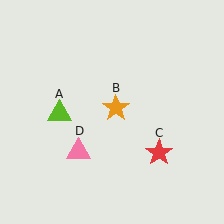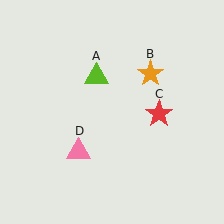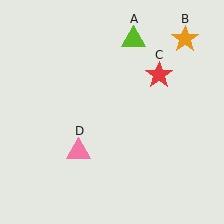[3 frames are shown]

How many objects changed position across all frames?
3 objects changed position: lime triangle (object A), orange star (object B), red star (object C).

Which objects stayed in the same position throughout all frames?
Pink triangle (object D) remained stationary.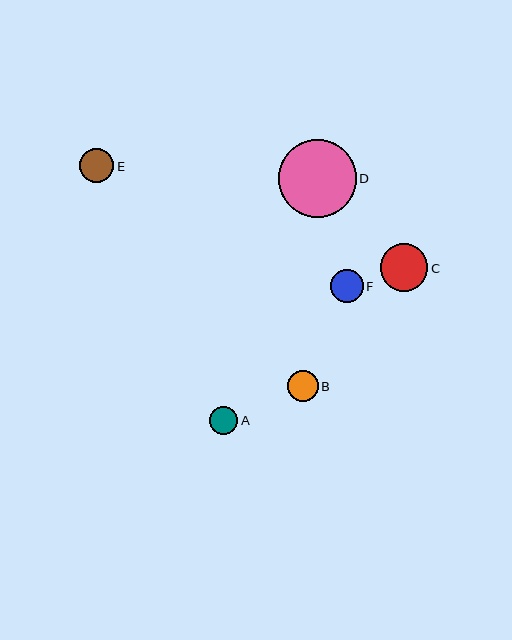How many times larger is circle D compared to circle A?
Circle D is approximately 2.8 times the size of circle A.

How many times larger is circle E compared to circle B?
Circle E is approximately 1.1 times the size of circle B.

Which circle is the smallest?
Circle A is the smallest with a size of approximately 28 pixels.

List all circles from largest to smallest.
From largest to smallest: D, C, E, F, B, A.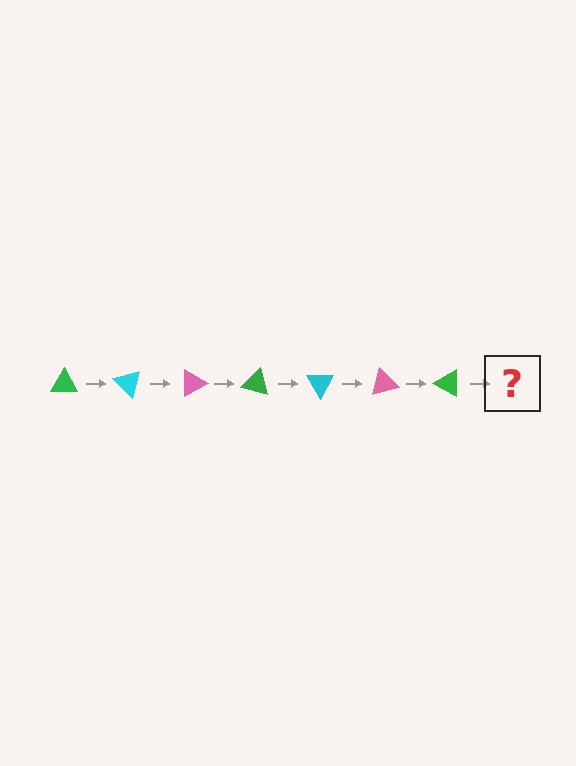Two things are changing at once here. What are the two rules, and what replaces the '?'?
The two rules are that it rotates 45 degrees each step and the color cycles through green, cyan, and pink. The '?' should be a cyan triangle, rotated 315 degrees from the start.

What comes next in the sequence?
The next element should be a cyan triangle, rotated 315 degrees from the start.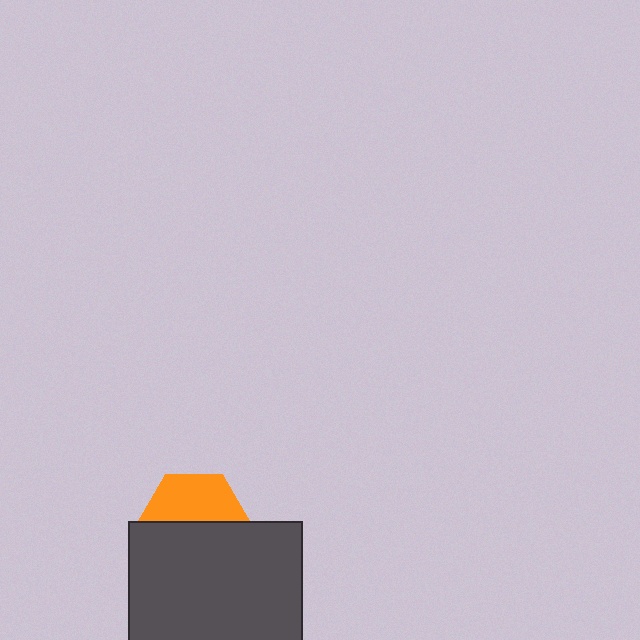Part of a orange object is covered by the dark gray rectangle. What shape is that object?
It is a hexagon.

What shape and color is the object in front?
The object in front is a dark gray rectangle.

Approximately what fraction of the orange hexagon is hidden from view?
Roughly 54% of the orange hexagon is hidden behind the dark gray rectangle.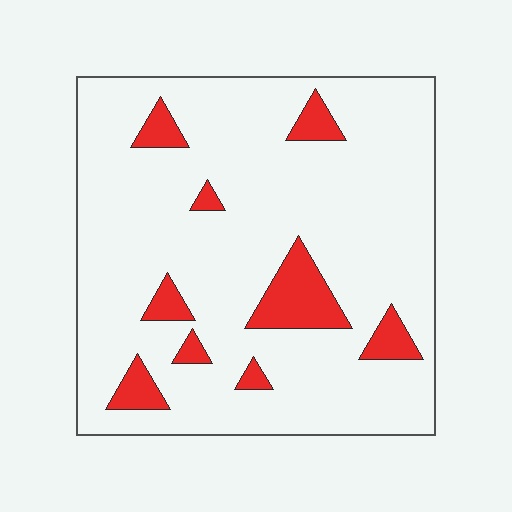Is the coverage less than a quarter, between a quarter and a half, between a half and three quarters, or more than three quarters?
Less than a quarter.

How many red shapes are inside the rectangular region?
9.